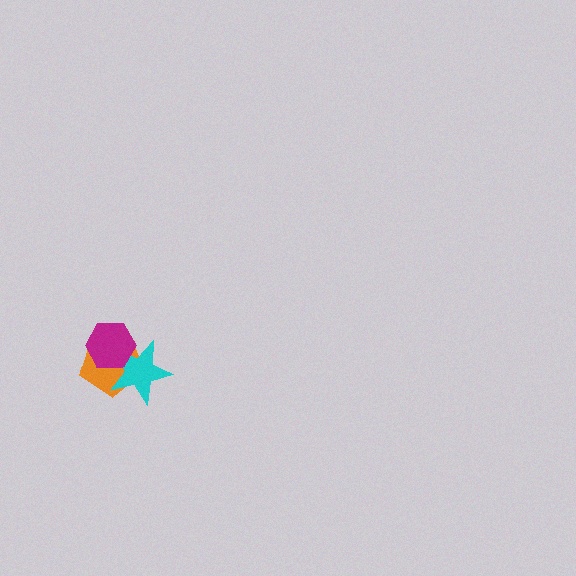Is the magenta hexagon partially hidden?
No, no other shape covers it.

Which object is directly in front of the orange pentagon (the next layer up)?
The cyan star is directly in front of the orange pentagon.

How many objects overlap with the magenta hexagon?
2 objects overlap with the magenta hexagon.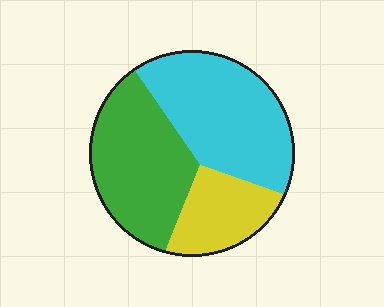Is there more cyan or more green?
Cyan.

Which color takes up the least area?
Yellow, at roughly 20%.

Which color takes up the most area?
Cyan, at roughly 40%.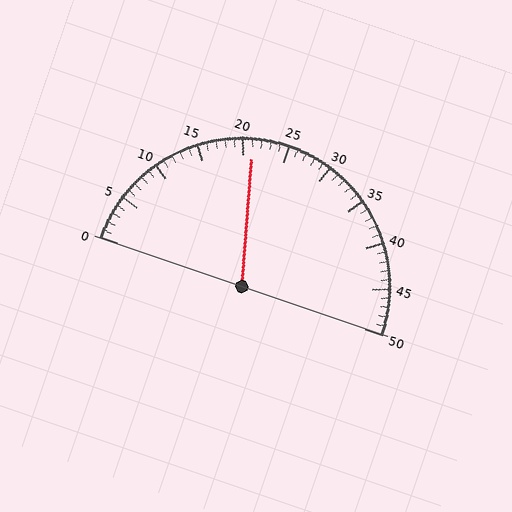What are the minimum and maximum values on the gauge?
The gauge ranges from 0 to 50.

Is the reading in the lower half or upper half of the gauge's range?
The reading is in the lower half of the range (0 to 50).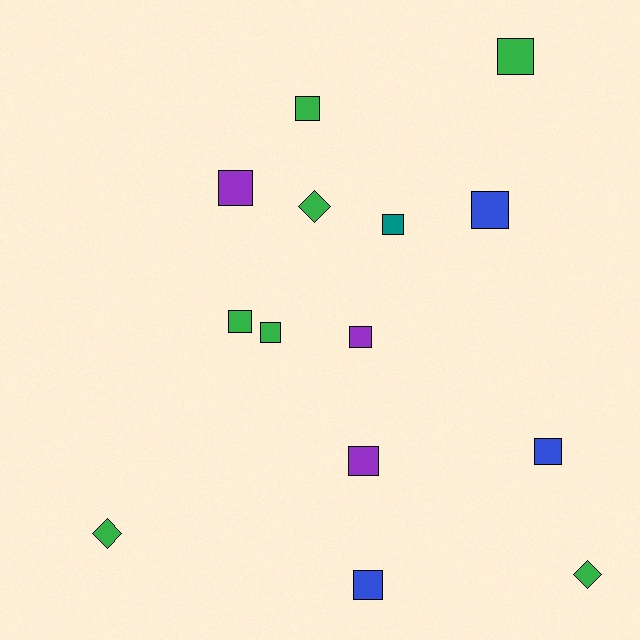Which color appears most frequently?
Green, with 7 objects.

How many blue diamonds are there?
There are no blue diamonds.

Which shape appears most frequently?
Square, with 11 objects.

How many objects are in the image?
There are 14 objects.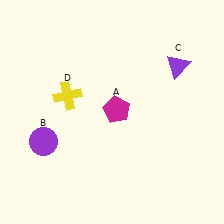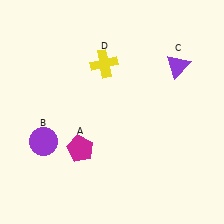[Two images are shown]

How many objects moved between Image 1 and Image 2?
2 objects moved between the two images.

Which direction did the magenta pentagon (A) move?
The magenta pentagon (A) moved down.